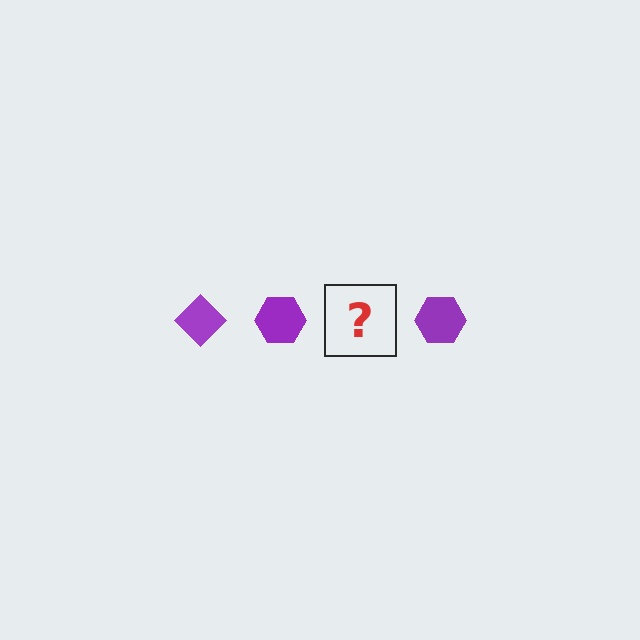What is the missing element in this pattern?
The missing element is a purple diamond.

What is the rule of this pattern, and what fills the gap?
The rule is that the pattern cycles through diamond, hexagon shapes in purple. The gap should be filled with a purple diamond.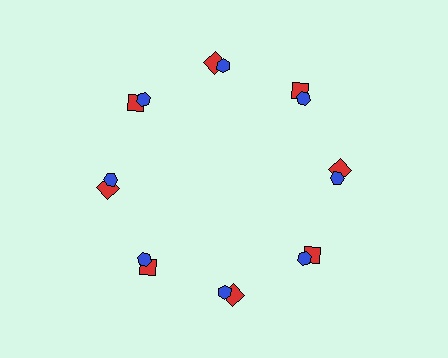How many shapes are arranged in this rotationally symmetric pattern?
There are 16 shapes, arranged in 8 groups of 2.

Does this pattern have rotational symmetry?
Yes, this pattern has 8-fold rotational symmetry. It looks the same after rotating 45 degrees around the center.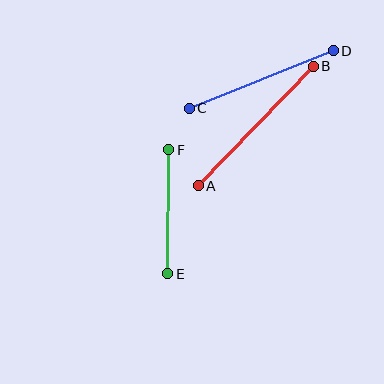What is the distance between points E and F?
The distance is approximately 124 pixels.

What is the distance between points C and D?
The distance is approximately 155 pixels.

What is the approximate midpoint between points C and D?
The midpoint is at approximately (261, 80) pixels.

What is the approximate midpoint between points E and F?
The midpoint is at approximately (168, 212) pixels.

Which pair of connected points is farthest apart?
Points A and B are farthest apart.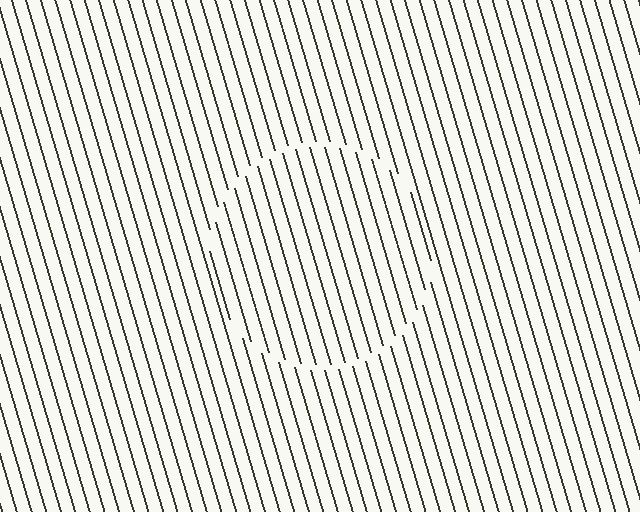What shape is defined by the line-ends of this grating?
An illusory circle. The interior of the shape contains the same grating, shifted by half a period — the contour is defined by the phase discontinuity where line-ends from the inner and outer gratings abut.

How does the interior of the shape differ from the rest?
The interior of the shape contains the same grating, shifted by half a period — the contour is defined by the phase discontinuity where line-ends from the inner and outer gratings abut.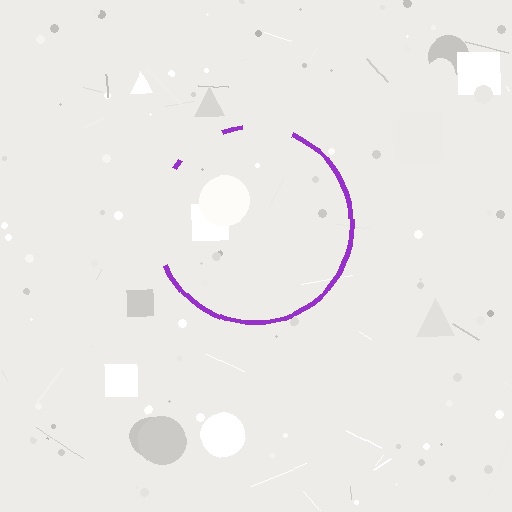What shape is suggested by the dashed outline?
The dashed outline suggests a circle.